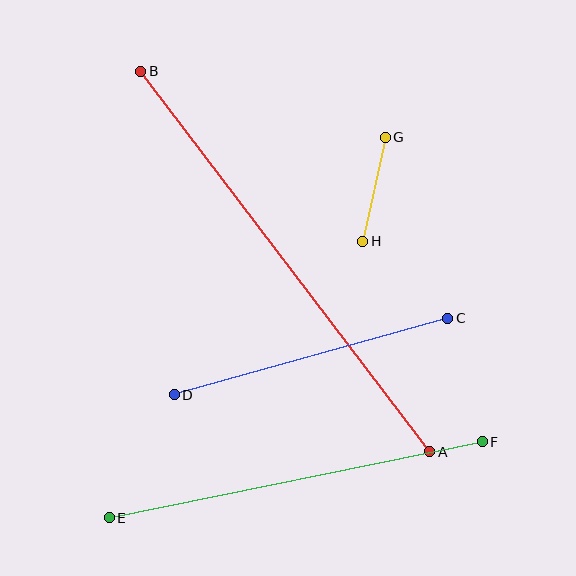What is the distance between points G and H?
The distance is approximately 106 pixels.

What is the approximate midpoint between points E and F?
The midpoint is at approximately (296, 480) pixels.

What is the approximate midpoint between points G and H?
The midpoint is at approximately (374, 189) pixels.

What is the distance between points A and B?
The distance is approximately 478 pixels.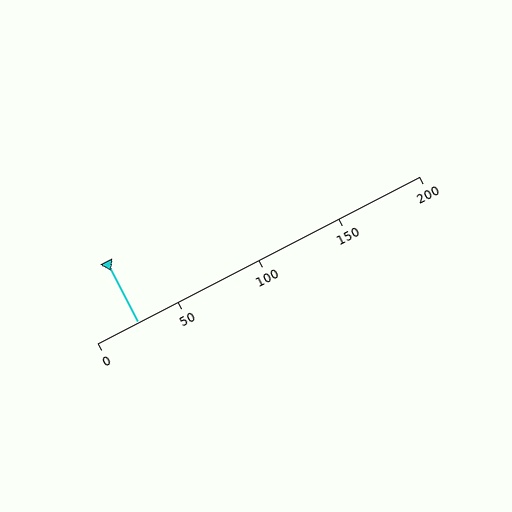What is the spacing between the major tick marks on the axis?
The major ticks are spaced 50 apart.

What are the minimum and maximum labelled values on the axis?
The axis runs from 0 to 200.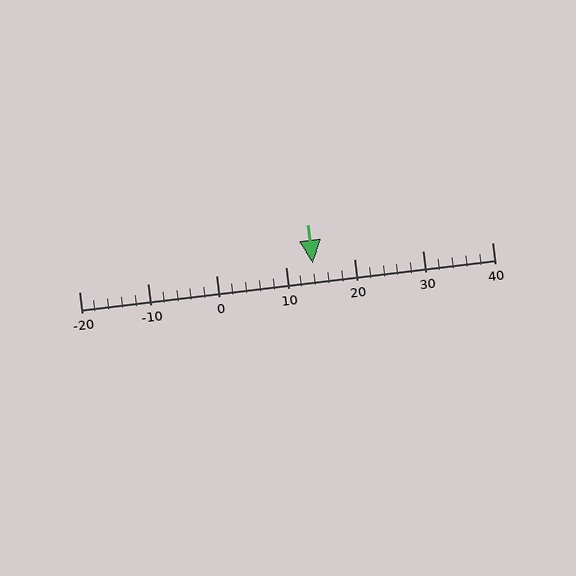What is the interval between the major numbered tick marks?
The major tick marks are spaced 10 units apart.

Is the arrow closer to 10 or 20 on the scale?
The arrow is closer to 10.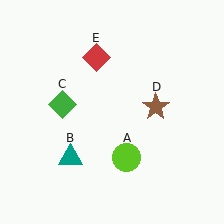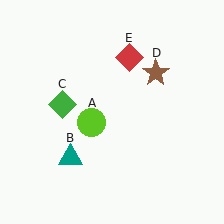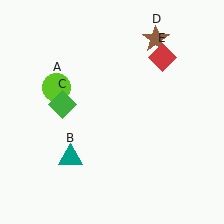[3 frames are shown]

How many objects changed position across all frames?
3 objects changed position: lime circle (object A), brown star (object D), red diamond (object E).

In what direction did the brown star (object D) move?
The brown star (object D) moved up.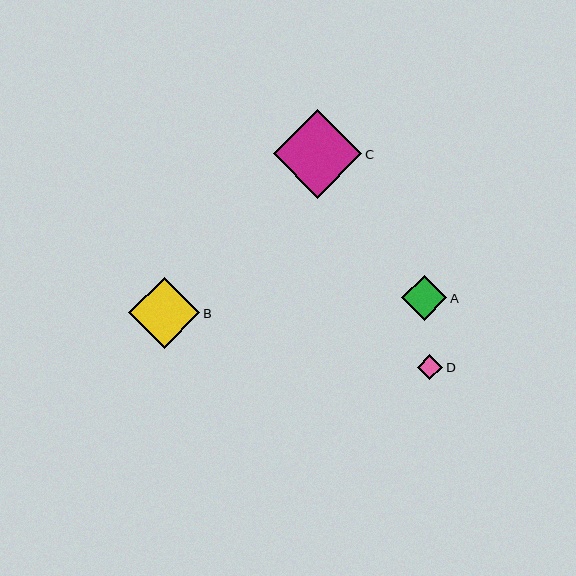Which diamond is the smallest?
Diamond D is the smallest with a size of approximately 26 pixels.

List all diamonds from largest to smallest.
From largest to smallest: C, B, A, D.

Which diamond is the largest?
Diamond C is the largest with a size of approximately 88 pixels.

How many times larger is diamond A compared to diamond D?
Diamond A is approximately 1.8 times the size of diamond D.